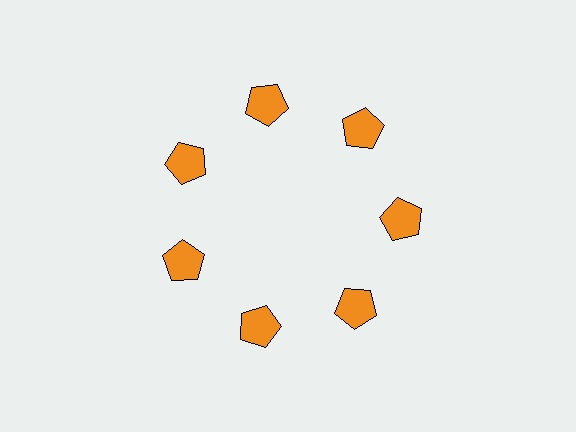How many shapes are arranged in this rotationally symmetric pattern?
There are 7 shapes, arranged in 7 groups of 1.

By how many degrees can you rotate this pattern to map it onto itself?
The pattern maps onto itself every 51 degrees of rotation.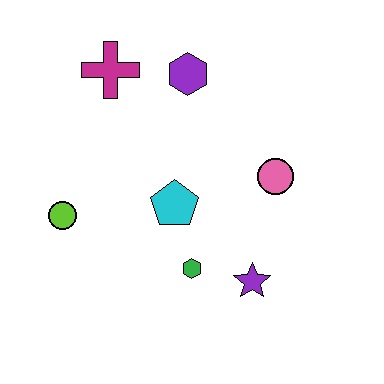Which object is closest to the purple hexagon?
The magenta cross is closest to the purple hexagon.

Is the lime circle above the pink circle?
No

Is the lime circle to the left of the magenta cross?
Yes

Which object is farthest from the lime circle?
The pink circle is farthest from the lime circle.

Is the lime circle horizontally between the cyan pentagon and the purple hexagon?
No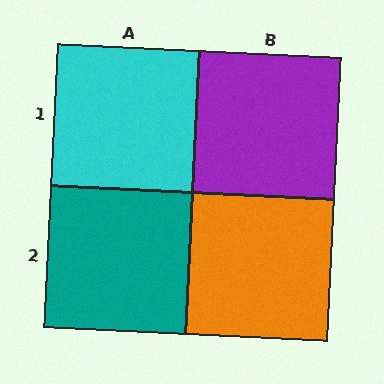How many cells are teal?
1 cell is teal.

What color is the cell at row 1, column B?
Purple.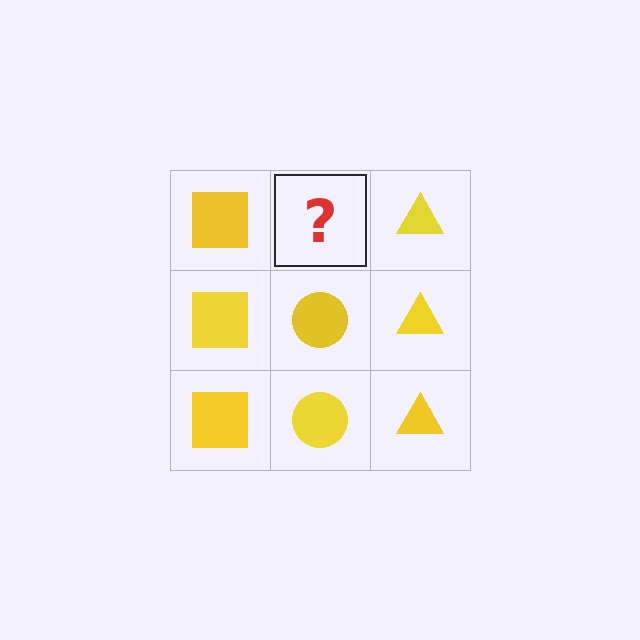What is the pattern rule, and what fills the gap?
The rule is that each column has a consistent shape. The gap should be filled with a yellow circle.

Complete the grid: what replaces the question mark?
The question mark should be replaced with a yellow circle.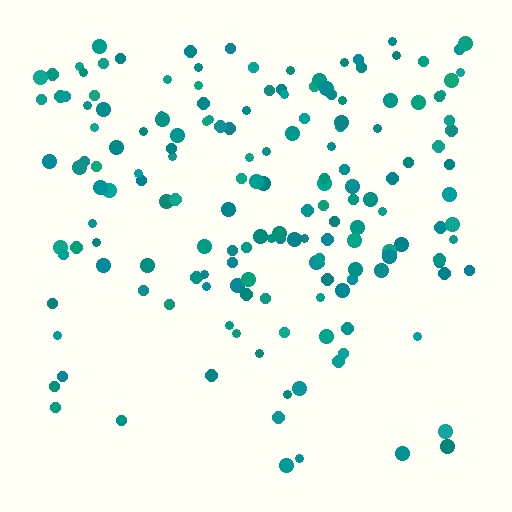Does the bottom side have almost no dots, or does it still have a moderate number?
Still a moderate number, just noticeably fewer than the top.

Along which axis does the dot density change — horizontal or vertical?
Vertical.